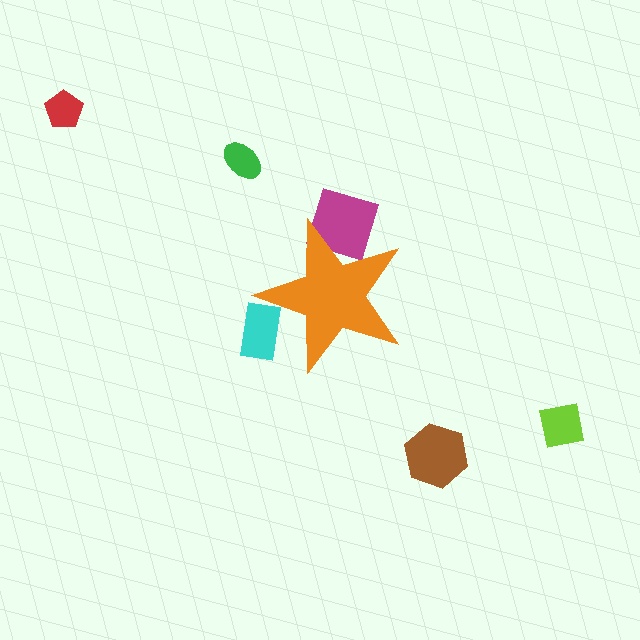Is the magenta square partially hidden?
Yes, the magenta square is partially hidden behind the orange star.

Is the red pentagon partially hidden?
No, the red pentagon is fully visible.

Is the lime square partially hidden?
No, the lime square is fully visible.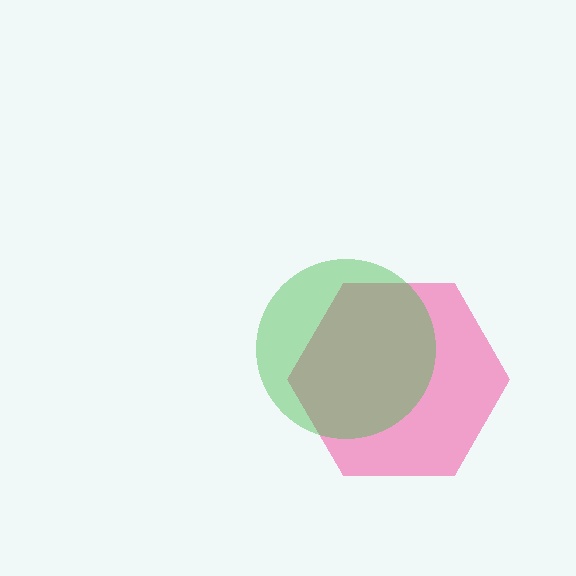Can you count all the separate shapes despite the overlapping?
Yes, there are 2 separate shapes.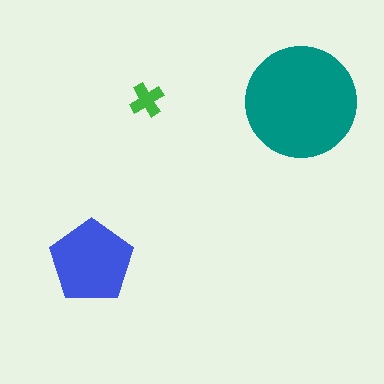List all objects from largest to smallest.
The teal circle, the blue pentagon, the green cross.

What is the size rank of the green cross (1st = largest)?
3rd.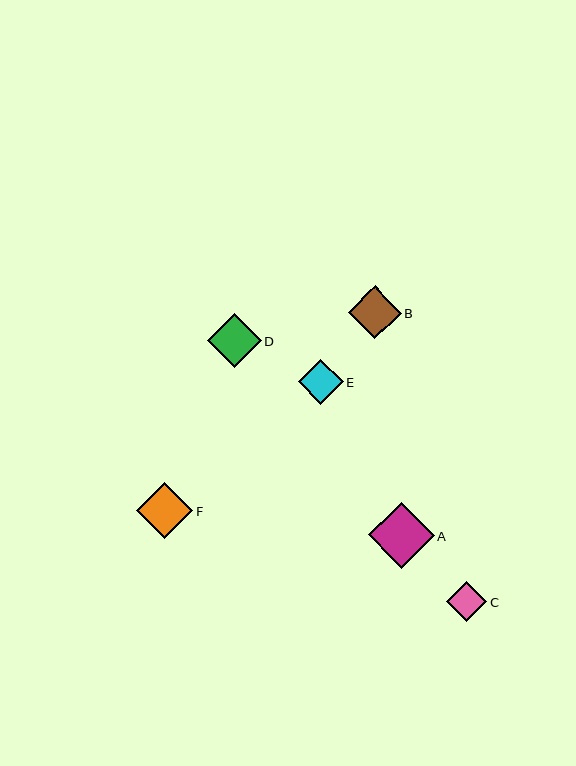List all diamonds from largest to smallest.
From largest to smallest: A, F, D, B, E, C.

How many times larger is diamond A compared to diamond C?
Diamond A is approximately 1.6 times the size of diamond C.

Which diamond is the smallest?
Diamond C is the smallest with a size of approximately 40 pixels.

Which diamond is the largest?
Diamond A is the largest with a size of approximately 65 pixels.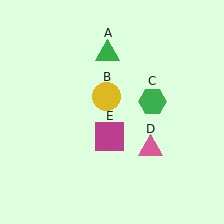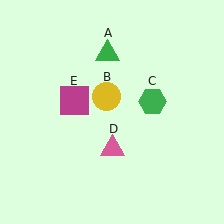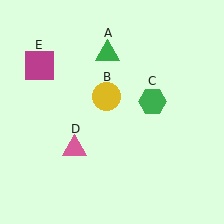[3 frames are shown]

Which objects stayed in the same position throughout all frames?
Green triangle (object A) and yellow circle (object B) and green hexagon (object C) remained stationary.